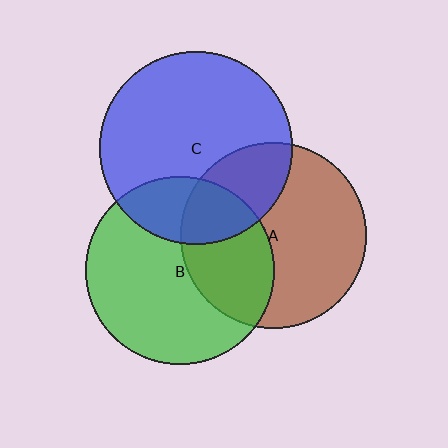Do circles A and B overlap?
Yes.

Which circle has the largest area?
Circle C (blue).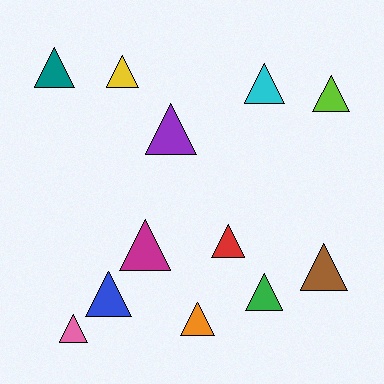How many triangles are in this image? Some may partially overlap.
There are 12 triangles.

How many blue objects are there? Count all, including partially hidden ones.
There is 1 blue object.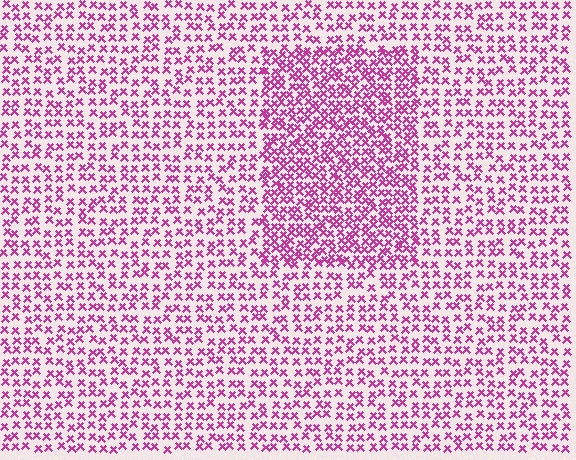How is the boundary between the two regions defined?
The boundary is defined by a change in element density (approximately 1.7x ratio). All elements are the same color, size, and shape.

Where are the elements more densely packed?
The elements are more densely packed inside the rectangle boundary.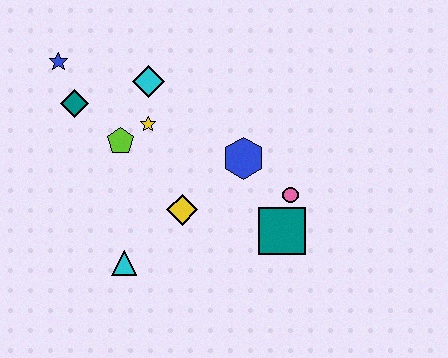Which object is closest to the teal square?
The pink circle is closest to the teal square.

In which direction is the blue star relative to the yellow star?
The blue star is to the left of the yellow star.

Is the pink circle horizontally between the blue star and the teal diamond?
No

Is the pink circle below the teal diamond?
Yes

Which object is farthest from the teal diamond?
The teal square is farthest from the teal diamond.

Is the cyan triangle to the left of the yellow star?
Yes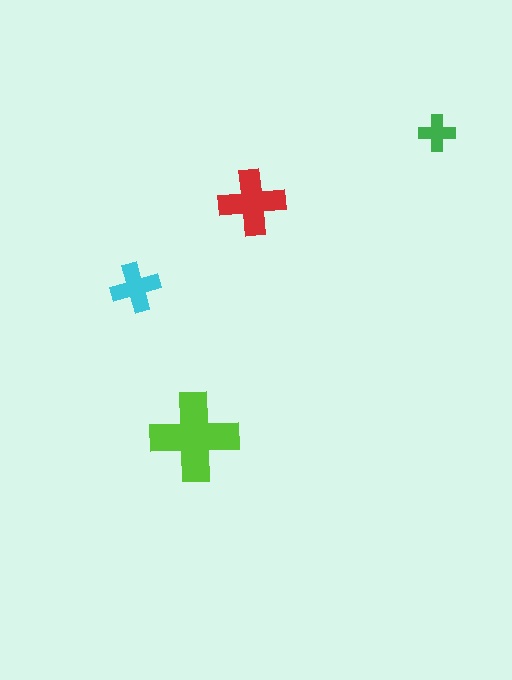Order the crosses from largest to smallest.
the lime one, the red one, the cyan one, the green one.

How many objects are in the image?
There are 4 objects in the image.